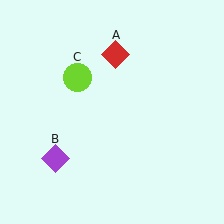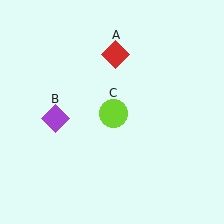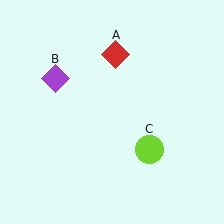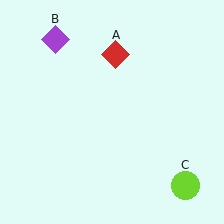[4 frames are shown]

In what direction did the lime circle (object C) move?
The lime circle (object C) moved down and to the right.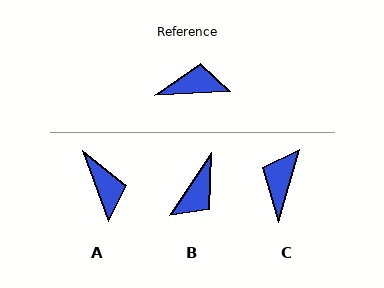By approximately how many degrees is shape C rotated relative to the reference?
Approximately 71 degrees counter-clockwise.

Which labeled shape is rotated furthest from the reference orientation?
B, about 126 degrees away.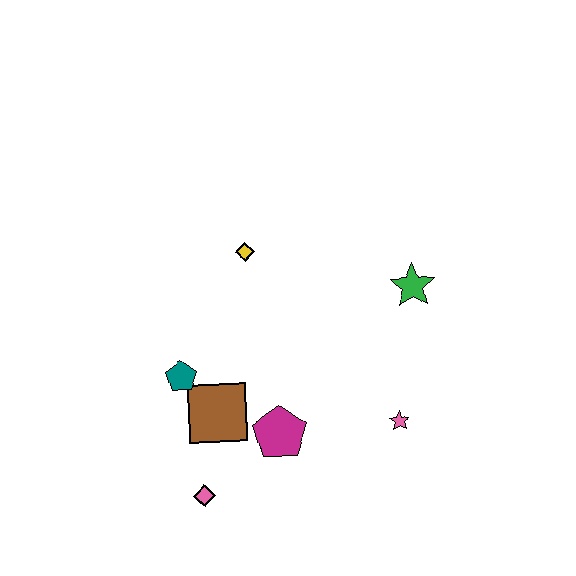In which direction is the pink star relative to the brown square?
The pink star is to the right of the brown square.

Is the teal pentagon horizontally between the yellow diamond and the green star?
No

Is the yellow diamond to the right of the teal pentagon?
Yes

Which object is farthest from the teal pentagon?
The green star is farthest from the teal pentagon.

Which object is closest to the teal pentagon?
The brown square is closest to the teal pentagon.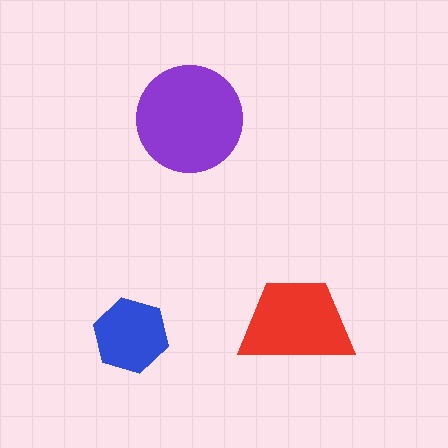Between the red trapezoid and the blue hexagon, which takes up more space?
The red trapezoid.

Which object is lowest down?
The blue hexagon is bottommost.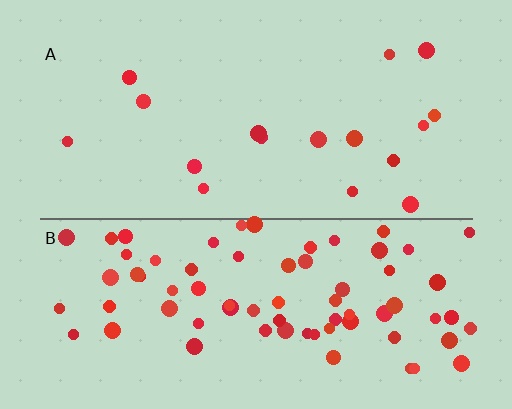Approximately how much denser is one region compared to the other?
Approximately 4.3× — region B over region A.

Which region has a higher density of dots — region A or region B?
B (the bottom).